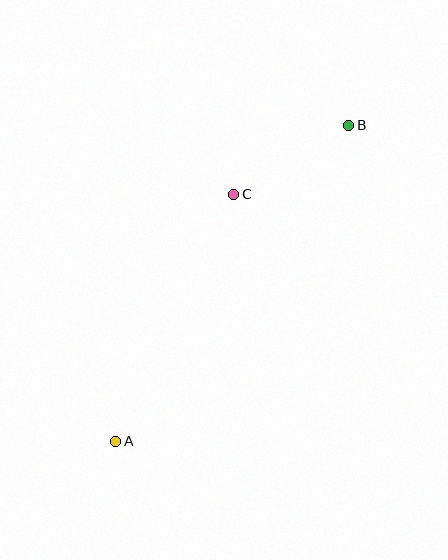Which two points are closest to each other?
Points B and C are closest to each other.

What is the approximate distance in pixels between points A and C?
The distance between A and C is approximately 274 pixels.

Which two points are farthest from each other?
Points A and B are farthest from each other.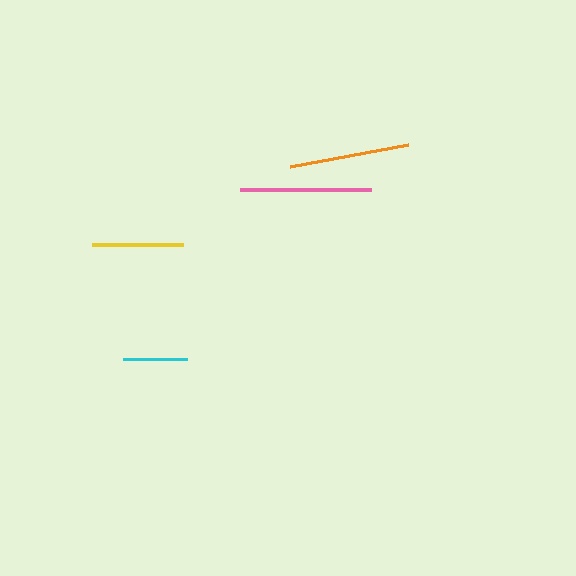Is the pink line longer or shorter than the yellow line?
The pink line is longer than the yellow line.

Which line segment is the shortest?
The cyan line is the shortest at approximately 65 pixels.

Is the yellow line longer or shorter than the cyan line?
The yellow line is longer than the cyan line.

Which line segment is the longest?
The pink line is the longest at approximately 131 pixels.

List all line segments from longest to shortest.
From longest to shortest: pink, orange, yellow, cyan.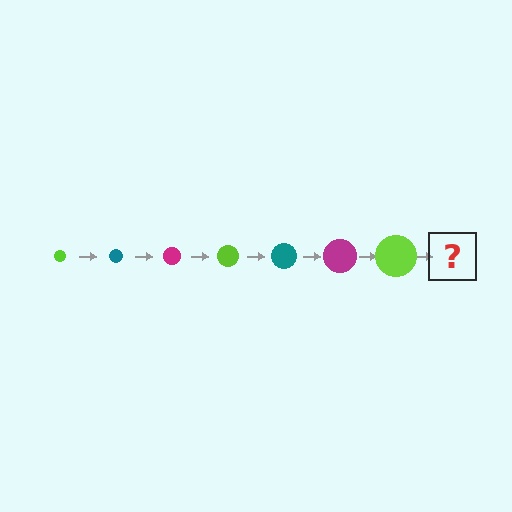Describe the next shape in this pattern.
It should be a teal circle, larger than the previous one.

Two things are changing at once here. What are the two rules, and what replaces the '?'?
The two rules are that the circle grows larger each step and the color cycles through lime, teal, and magenta. The '?' should be a teal circle, larger than the previous one.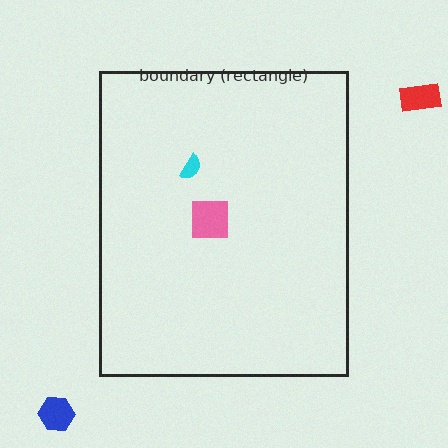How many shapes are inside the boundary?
2 inside, 2 outside.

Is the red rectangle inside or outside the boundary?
Outside.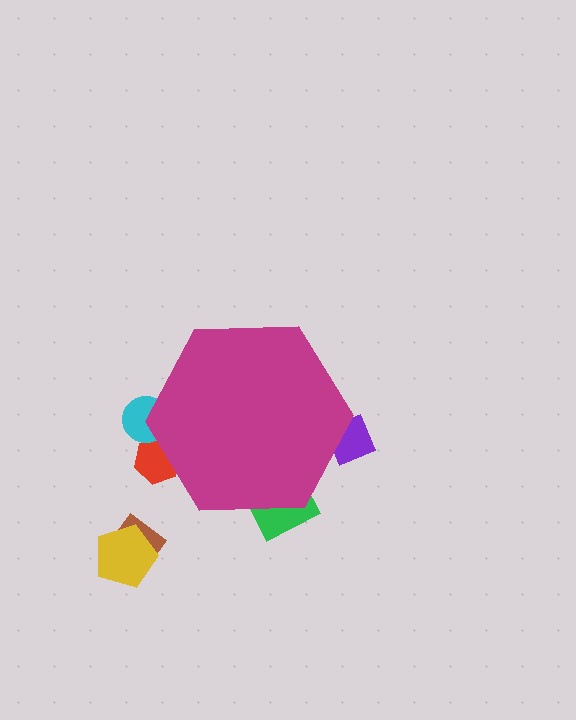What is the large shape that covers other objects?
A magenta hexagon.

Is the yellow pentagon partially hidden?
No, the yellow pentagon is fully visible.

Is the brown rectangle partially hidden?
No, the brown rectangle is fully visible.